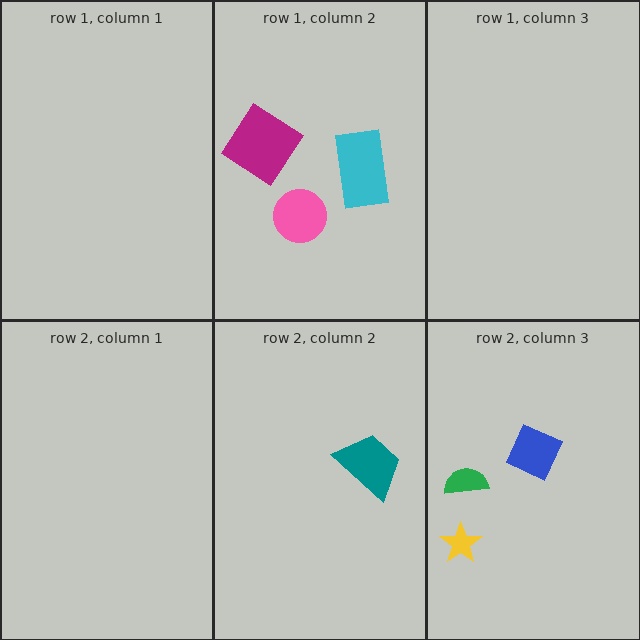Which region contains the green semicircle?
The row 2, column 3 region.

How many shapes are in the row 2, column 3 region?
3.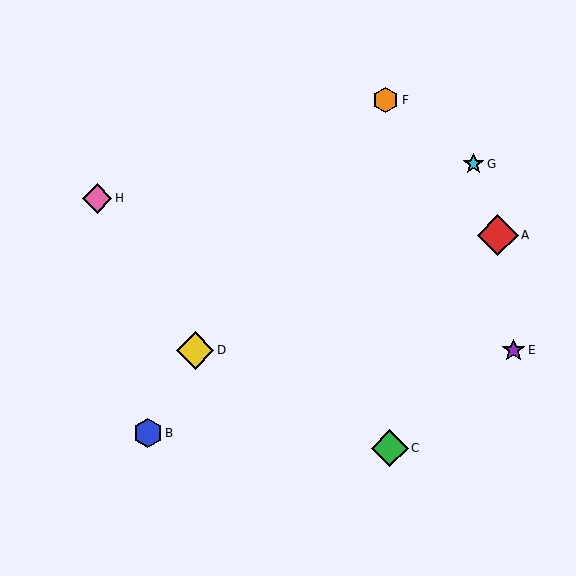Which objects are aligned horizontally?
Objects D, E are aligned horizontally.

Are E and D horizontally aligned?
Yes, both are at y≈350.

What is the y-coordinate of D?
Object D is at y≈350.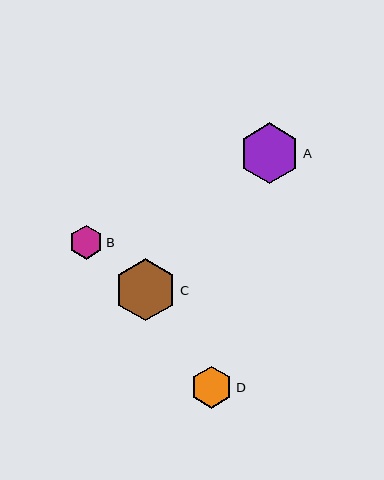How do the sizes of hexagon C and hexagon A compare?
Hexagon C and hexagon A are approximately the same size.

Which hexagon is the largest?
Hexagon C is the largest with a size of approximately 62 pixels.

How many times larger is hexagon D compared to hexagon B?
Hexagon D is approximately 1.2 times the size of hexagon B.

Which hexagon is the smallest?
Hexagon B is the smallest with a size of approximately 34 pixels.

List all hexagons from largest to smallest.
From largest to smallest: C, A, D, B.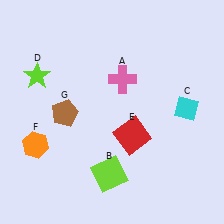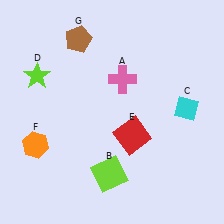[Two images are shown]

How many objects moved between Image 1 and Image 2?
1 object moved between the two images.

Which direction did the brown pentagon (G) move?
The brown pentagon (G) moved up.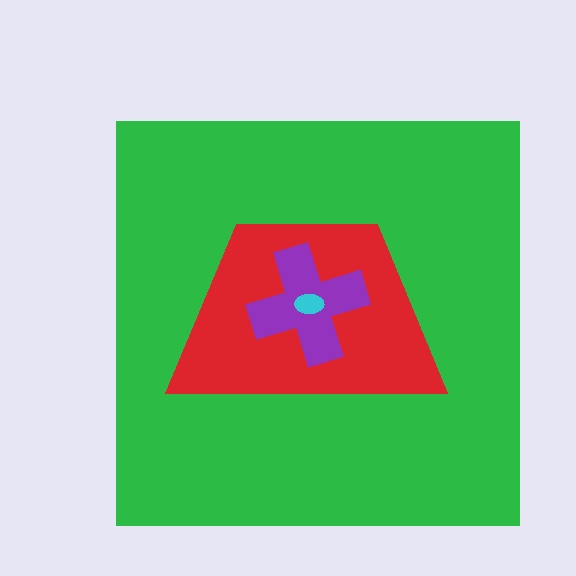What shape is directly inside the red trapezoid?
The purple cross.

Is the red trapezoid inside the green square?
Yes.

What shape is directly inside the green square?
The red trapezoid.